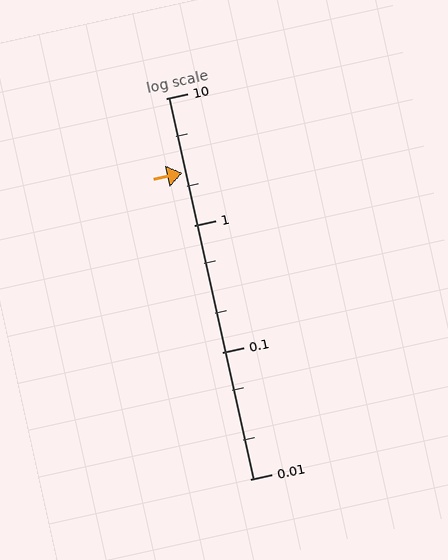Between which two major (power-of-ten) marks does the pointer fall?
The pointer is between 1 and 10.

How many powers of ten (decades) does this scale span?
The scale spans 3 decades, from 0.01 to 10.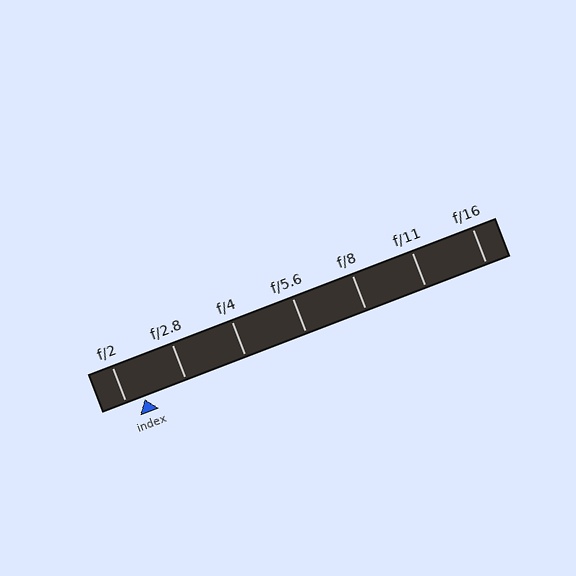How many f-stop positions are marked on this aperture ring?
There are 7 f-stop positions marked.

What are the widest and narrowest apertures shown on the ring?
The widest aperture shown is f/2 and the narrowest is f/16.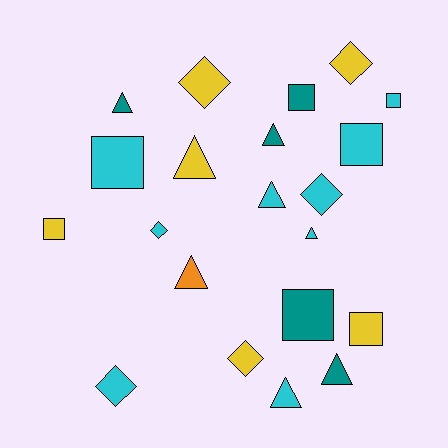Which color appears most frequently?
Cyan, with 9 objects.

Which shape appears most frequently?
Triangle, with 8 objects.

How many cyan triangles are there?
There are 3 cyan triangles.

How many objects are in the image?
There are 21 objects.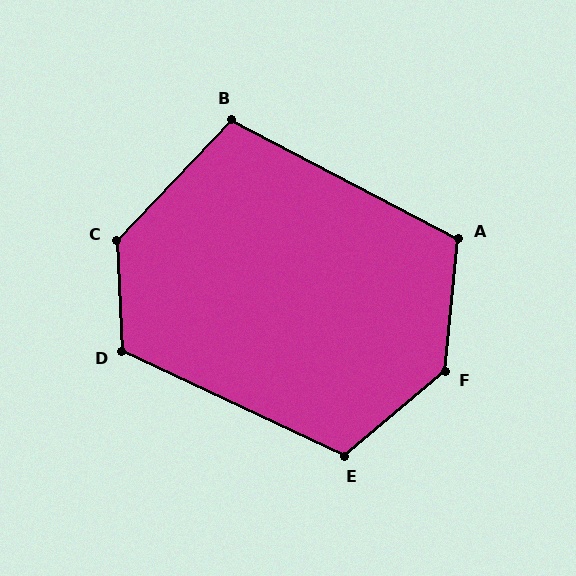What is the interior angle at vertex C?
Approximately 134 degrees (obtuse).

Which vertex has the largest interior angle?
F, at approximately 136 degrees.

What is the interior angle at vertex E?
Approximately 114 degrees (obtuse).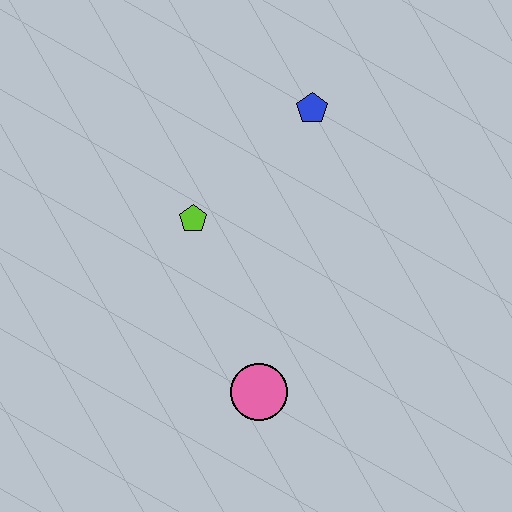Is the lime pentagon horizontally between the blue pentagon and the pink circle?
No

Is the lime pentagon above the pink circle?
Yes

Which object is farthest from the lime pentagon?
The pink circle is farthest from the lime pentagon.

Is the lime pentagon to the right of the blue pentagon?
No